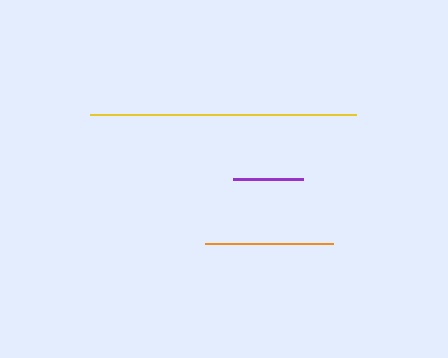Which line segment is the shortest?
The purple line is the shortest at approximately 71 pixels.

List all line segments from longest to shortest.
From longest to shortest: yellow, orange, purple.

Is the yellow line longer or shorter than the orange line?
The yellow line is longer than the orange line.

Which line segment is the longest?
The yellow line is the longest at approximately 267 pixels.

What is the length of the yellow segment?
The yellow segment is approximately 267 pixels long.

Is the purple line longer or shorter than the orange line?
The orange line is longer than the purple line.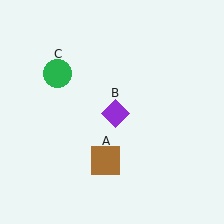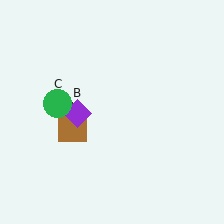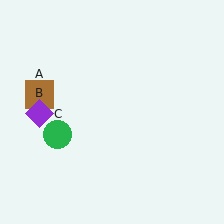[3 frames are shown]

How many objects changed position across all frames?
3 objects changed position: brown square (object A), purple diamond (object B), green circle (object C).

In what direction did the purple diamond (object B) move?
The purple diamond (object B) moved left.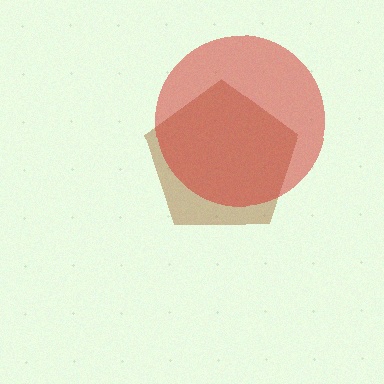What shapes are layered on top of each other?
The layered shapes are: a brown pentagon, a red circle.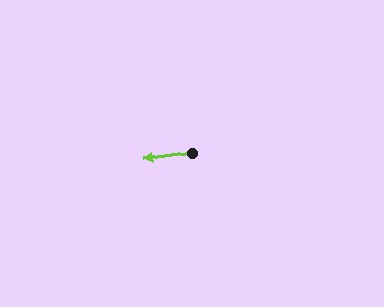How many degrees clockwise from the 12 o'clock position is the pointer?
Approximately 262 degrees.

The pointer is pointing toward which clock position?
Roughly 9 o'clock.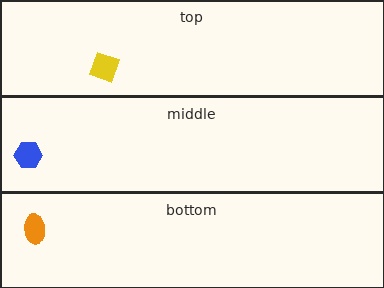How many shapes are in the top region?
1.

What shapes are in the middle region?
The blue hexagon.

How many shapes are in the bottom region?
1.